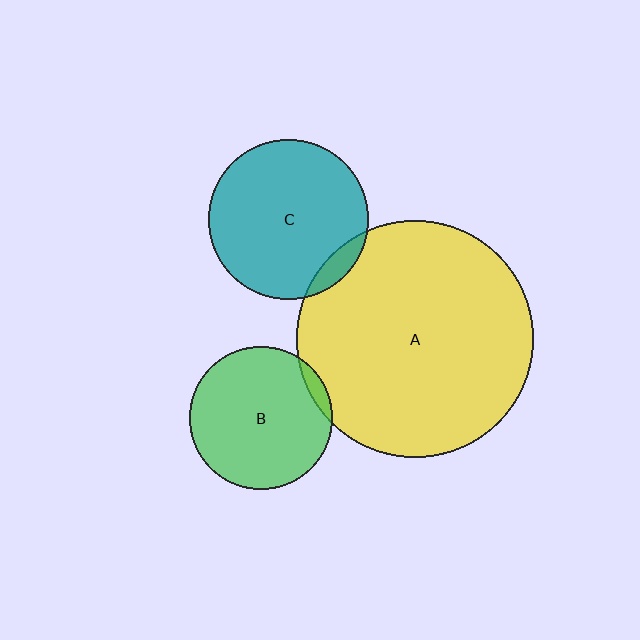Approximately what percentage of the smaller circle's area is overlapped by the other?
Approximately 5%.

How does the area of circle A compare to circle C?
Approximately 2.2 times.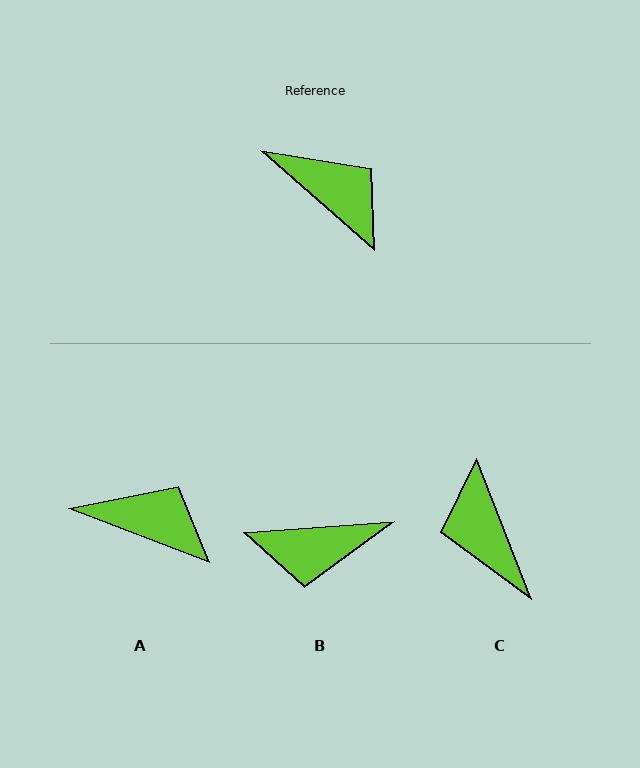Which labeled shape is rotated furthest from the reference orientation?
C, about 153 degrees away.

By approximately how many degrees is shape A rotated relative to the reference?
Approximately 20 degrees counter-clockwise.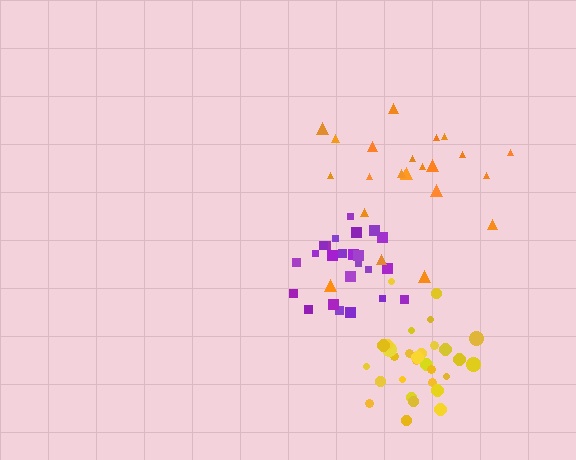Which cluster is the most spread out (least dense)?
Orange.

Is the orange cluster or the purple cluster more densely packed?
Purple.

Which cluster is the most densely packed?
Yellow.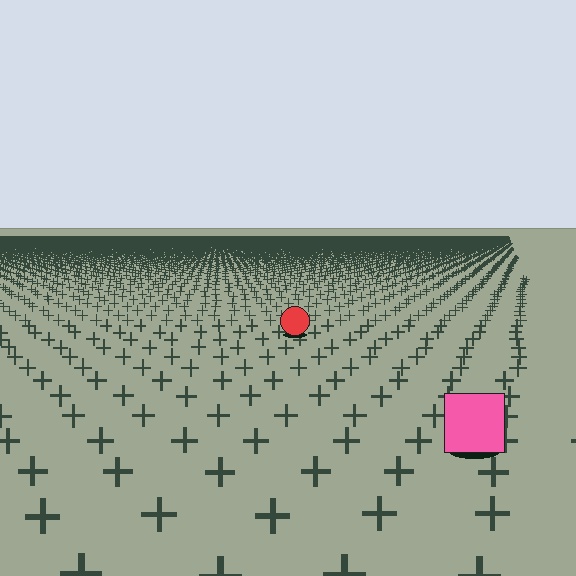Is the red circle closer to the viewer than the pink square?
No. The pink square is closer — you can tell from the texture gradient: the ground texture is coarser near it.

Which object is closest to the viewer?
The pink square is closest. The texture marks near it are larger and more spread out.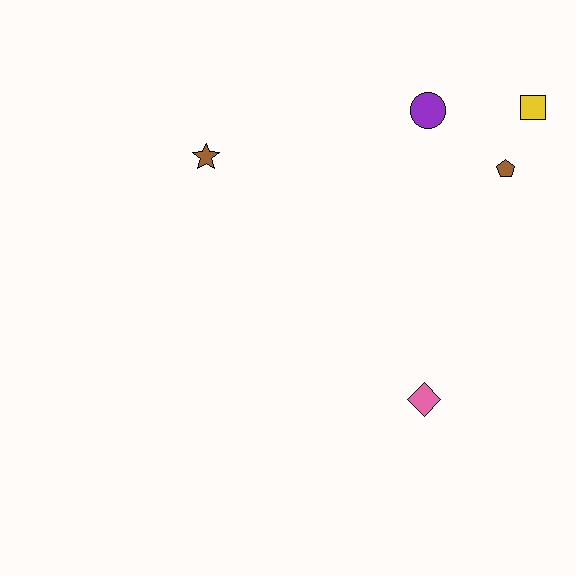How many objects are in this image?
There are 5 objects.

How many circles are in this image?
There is 1 circle.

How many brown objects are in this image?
There are 2 brown objects.